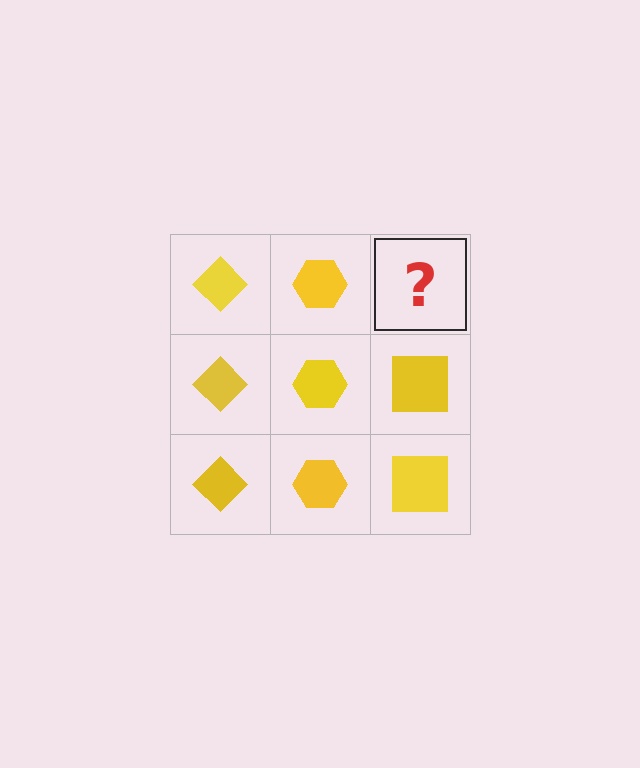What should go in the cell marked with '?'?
The missing cell should contain a yellow square.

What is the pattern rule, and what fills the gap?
The rule is that each column has a consistent shape. The gap should be filled with a yellow square.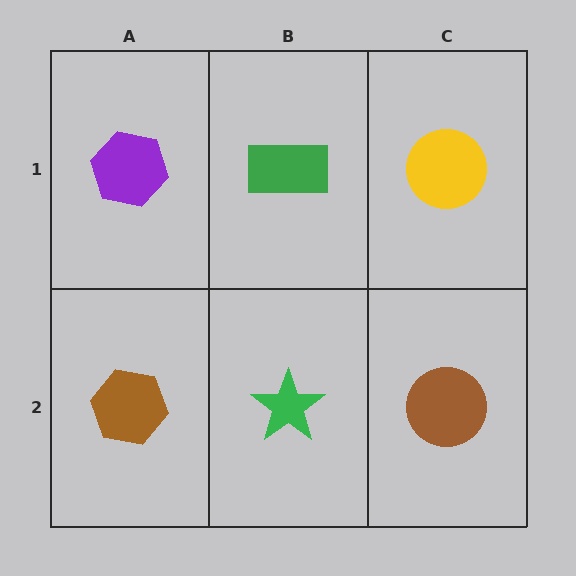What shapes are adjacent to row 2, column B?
A green rectangle (row 1, column B), a brown hexagon (row 2, column A), a brown circle (row 2, column C).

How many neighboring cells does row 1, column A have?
2.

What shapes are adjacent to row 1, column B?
A green star (row 2, column B), a purple hexagon (row 1, column A), a yellow circle (row 1, column C).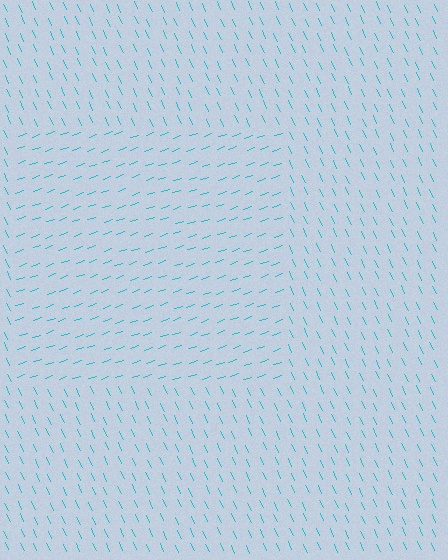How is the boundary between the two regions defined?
The boundary is defined purely by a change in line orientation (approximately 84 degrees difference). All lines are the same color and thickness.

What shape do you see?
I see a rectangle.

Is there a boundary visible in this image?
Yes, there is a texture boundary formed by a change in line orientation.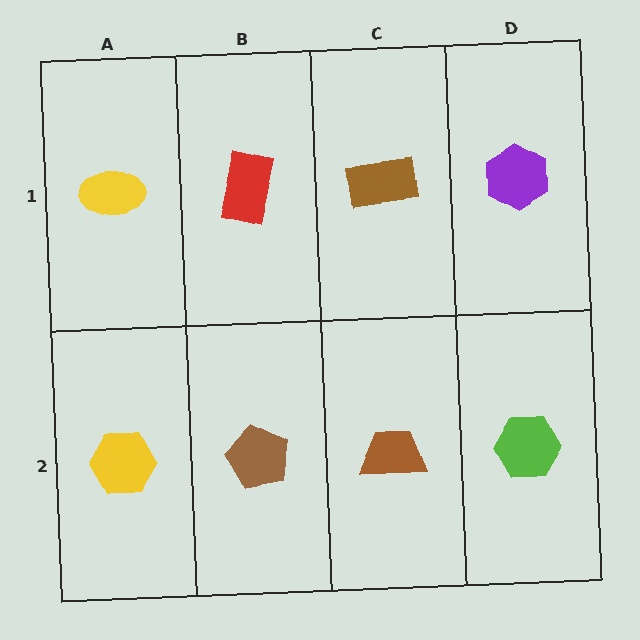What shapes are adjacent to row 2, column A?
A yellow ellipse (row 1, column A), a brown pentagon (row 2, column B).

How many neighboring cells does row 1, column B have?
3.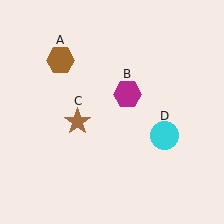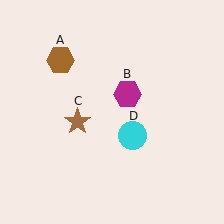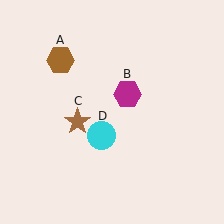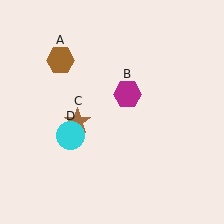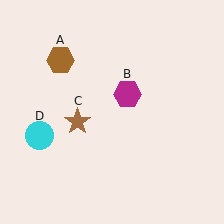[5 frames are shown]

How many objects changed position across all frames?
1 object changed position: cyan circle (object D).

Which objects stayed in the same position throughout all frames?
Brown hexagon (object A) and magenta hexagon (object B) and brown star (object C) remained stationary.